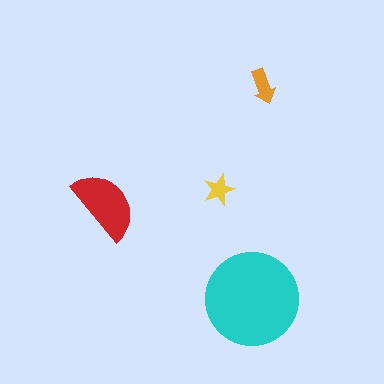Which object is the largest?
The cyan circle.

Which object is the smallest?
The yellow star.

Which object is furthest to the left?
The red semicircle is leftmost.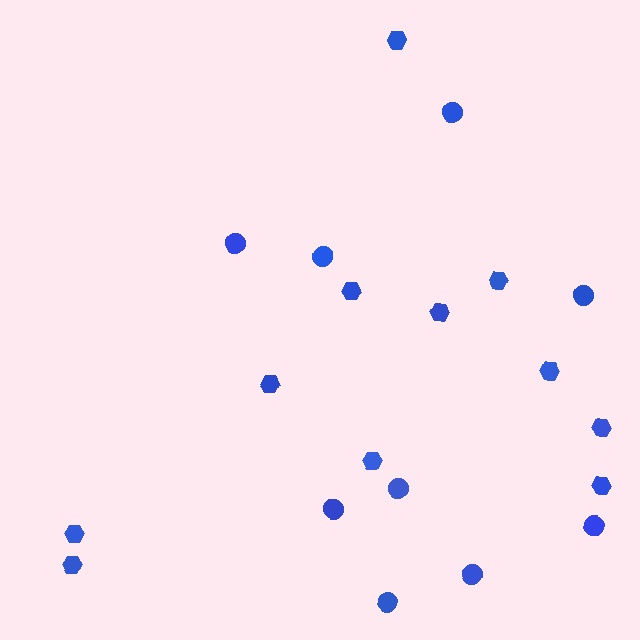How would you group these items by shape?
There are 2 groups: one group of hexagons (11) and one group of circles (9).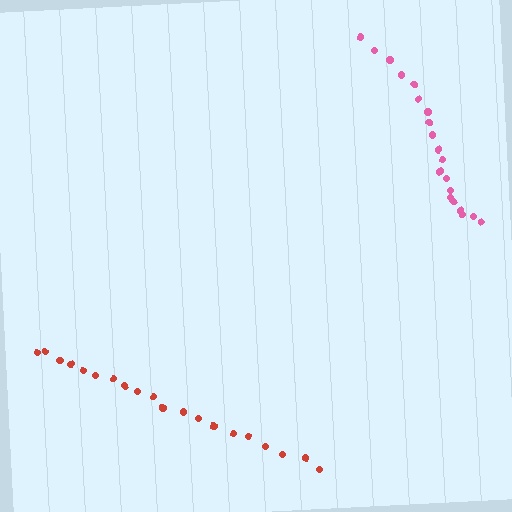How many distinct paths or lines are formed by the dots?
There are 2 distinct paths.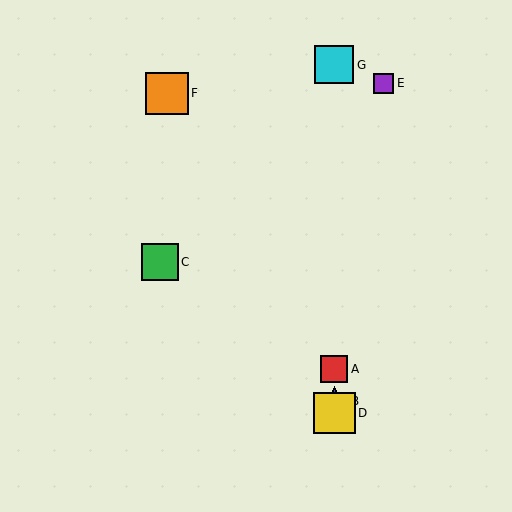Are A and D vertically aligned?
Yes, both are at x≈334.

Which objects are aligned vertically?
Objects A, B, D, G are aligned vertically.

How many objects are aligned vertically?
4 objects (A, B, D, G) are aligned vertically.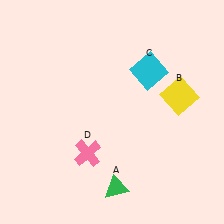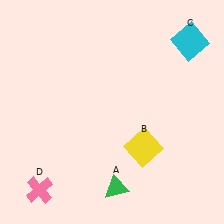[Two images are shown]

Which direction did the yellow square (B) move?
The yellow square (B) moved down.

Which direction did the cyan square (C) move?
The cyan square (C) moved right.